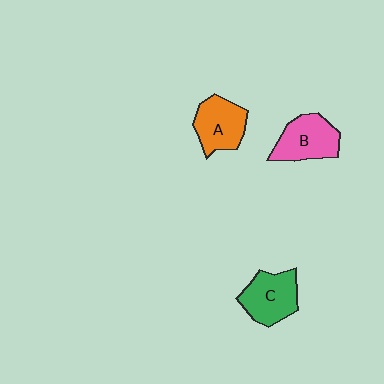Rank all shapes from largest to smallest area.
From largest to smallest: C (green), B (pink), A (orange).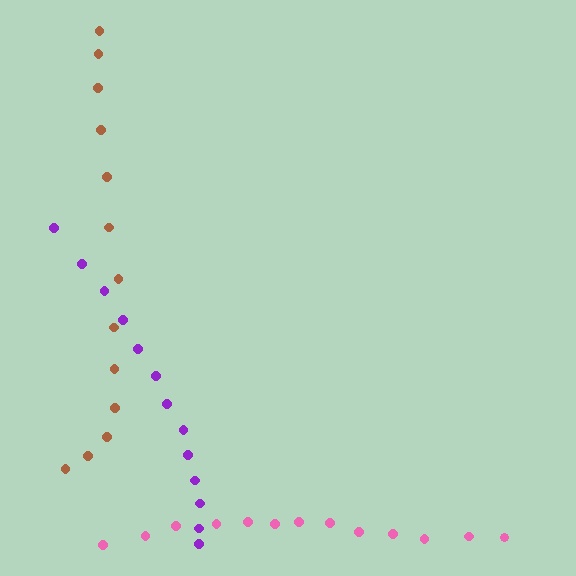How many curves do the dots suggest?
There are 3 distinct paths.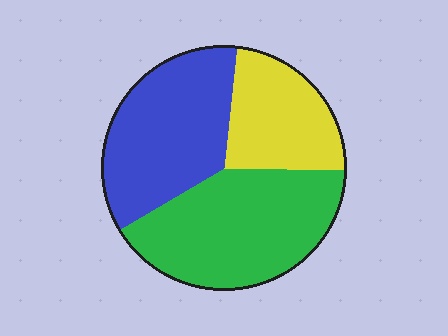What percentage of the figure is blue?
Blue takes up between a third and a half of the figure.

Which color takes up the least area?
Yellow, at roughly 25%.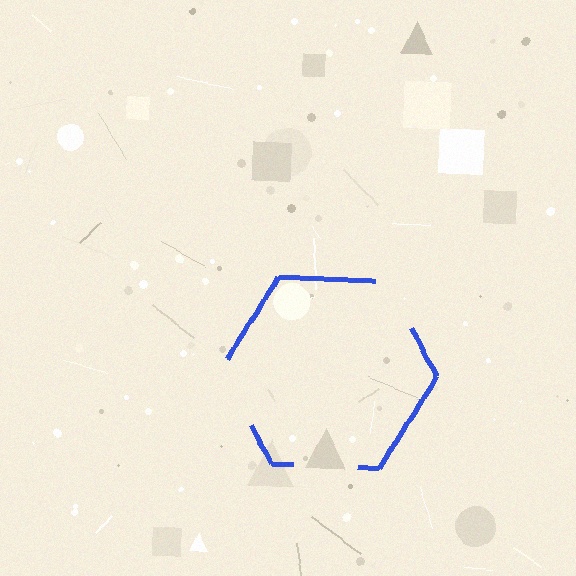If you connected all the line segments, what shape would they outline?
They would outline a hexagon.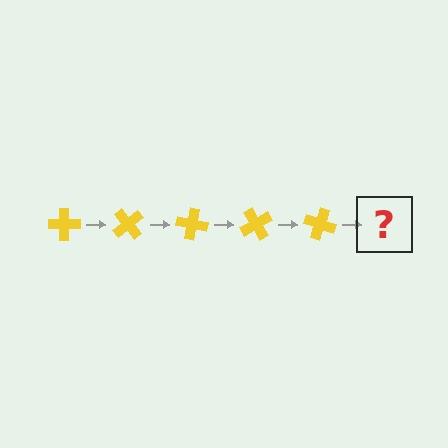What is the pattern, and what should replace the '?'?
The pattern is that the cross rotates 50 degrees each step. The '?' should be a yellow cross rotated 250 degrees.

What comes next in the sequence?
The next element should be a yellow cross rotated 250 degrees.